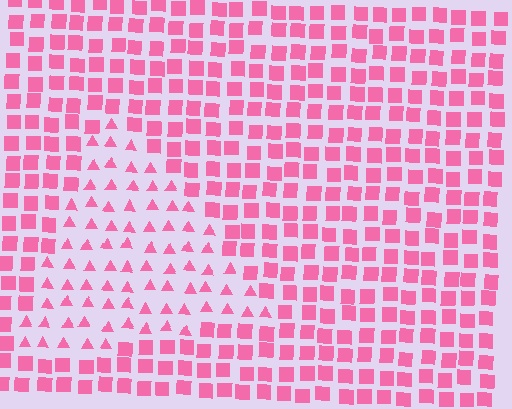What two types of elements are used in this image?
The image uses triangles inside the triangle region and squares outside it.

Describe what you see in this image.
The image is filled with small pink elements arranged in a uniform grid. A triangle-shaped region contains triangles, while the surrounding area contains squares. The boundary is defined purely by the change in element shape.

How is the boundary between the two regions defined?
The boundary is defined by a change in element shape: triangles inside vs. squares outside. All elements share the same color and spacing.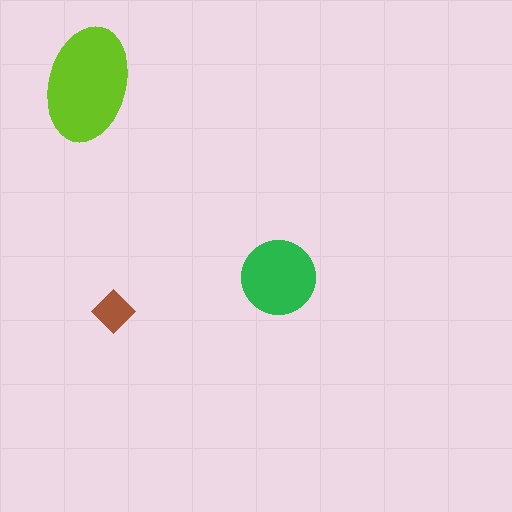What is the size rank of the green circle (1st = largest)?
2nd.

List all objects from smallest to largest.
The brown diamond, the green circle, the lime ellipse.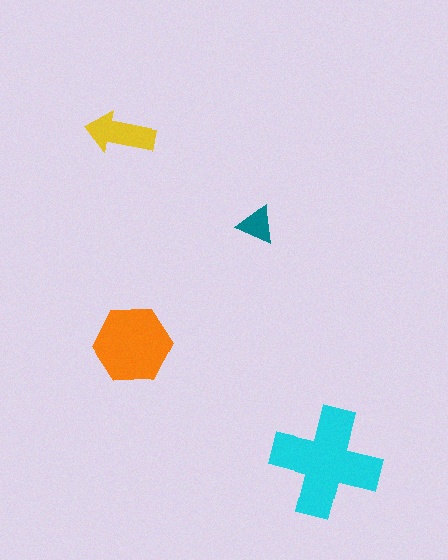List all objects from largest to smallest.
The cyan cross, the orange hexagon, the yellow arrow, the teal triangle.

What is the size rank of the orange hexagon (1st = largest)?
2nd.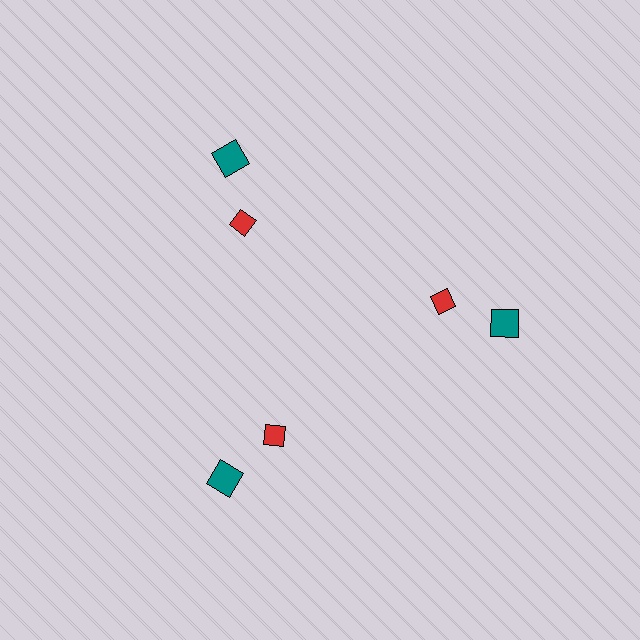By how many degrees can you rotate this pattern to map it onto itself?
The pattern maps onto itself every 120 degrees of rotation.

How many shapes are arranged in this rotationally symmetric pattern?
There are 6 shapes, arranged in 3 groups of 2.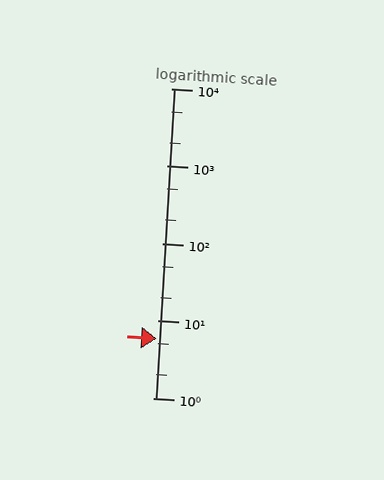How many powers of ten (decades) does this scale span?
The scale spans 4 decades, from 1 to 10000.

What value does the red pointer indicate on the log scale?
The pointer indicates approximately 5.8.